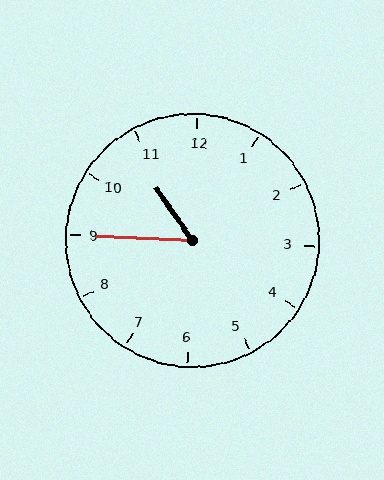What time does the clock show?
10:45.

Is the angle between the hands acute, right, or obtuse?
It is acute.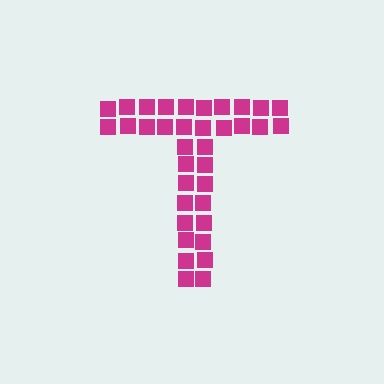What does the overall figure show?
The overall figure shows the letter T.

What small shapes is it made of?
It is made of small squares.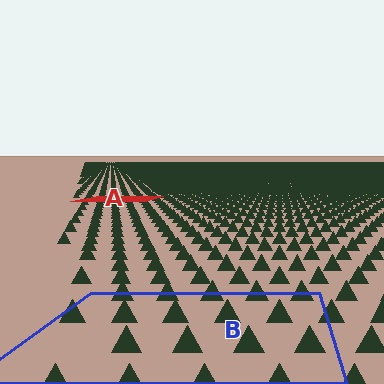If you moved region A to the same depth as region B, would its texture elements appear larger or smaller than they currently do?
They would appear larger. At a closer depth, the same texture elements are projected at a bigger on-screen size.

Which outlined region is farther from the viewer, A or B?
Region A is farther from the viewer — the texture elements inside it appear smaller and more densely packed.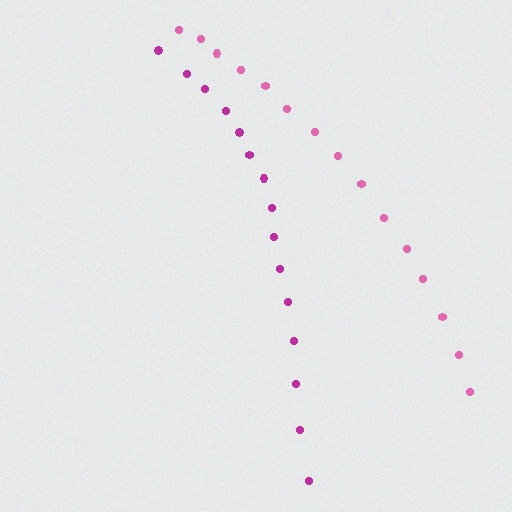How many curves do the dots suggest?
There are 2 distinct paths.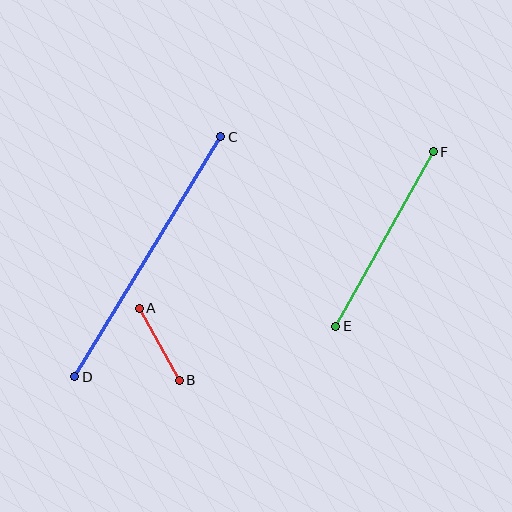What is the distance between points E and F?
The distance is approximately 200 pixels.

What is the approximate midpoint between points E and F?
The midpoint is at approximately (384, 239) pixels.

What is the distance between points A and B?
The distance is approximately 82 pixels.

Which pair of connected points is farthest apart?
Points C and D are farthest apart.